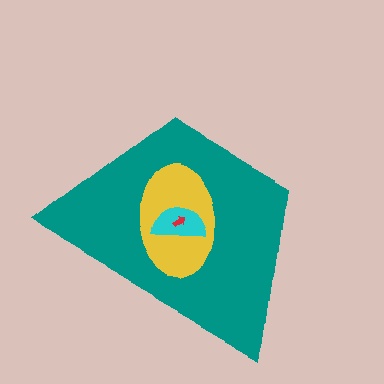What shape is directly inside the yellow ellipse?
The cyan semicircle.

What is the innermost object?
The red arrow.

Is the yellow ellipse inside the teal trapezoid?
Yes.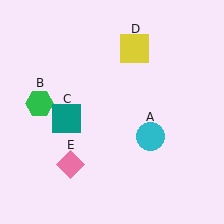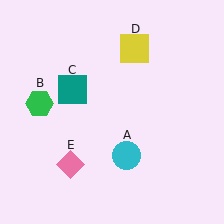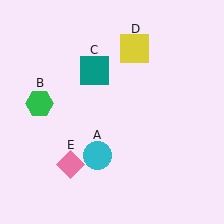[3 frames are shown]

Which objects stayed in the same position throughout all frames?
Green hexagon (object B) and yellow square (object D) and pink diamond (object E) remained stationary.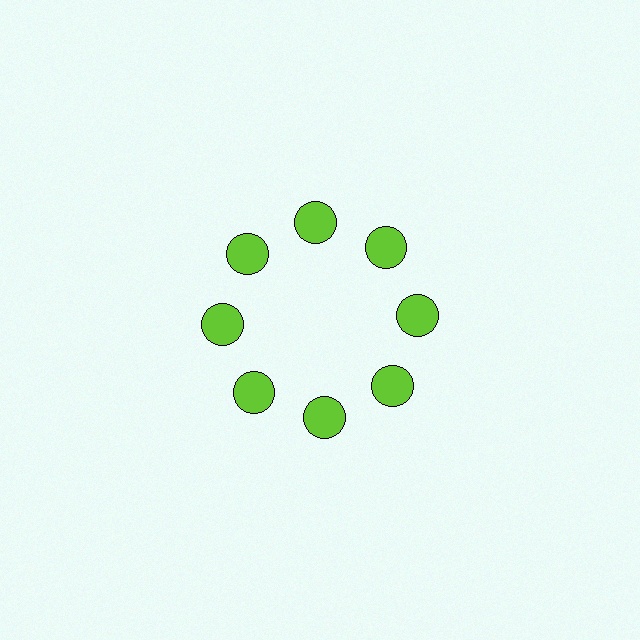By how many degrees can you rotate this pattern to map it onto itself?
The pattern maps onto itself every 45 degrees of rotation.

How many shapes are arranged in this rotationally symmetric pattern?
There are 8 shapes, arranged in 8 groups of 1.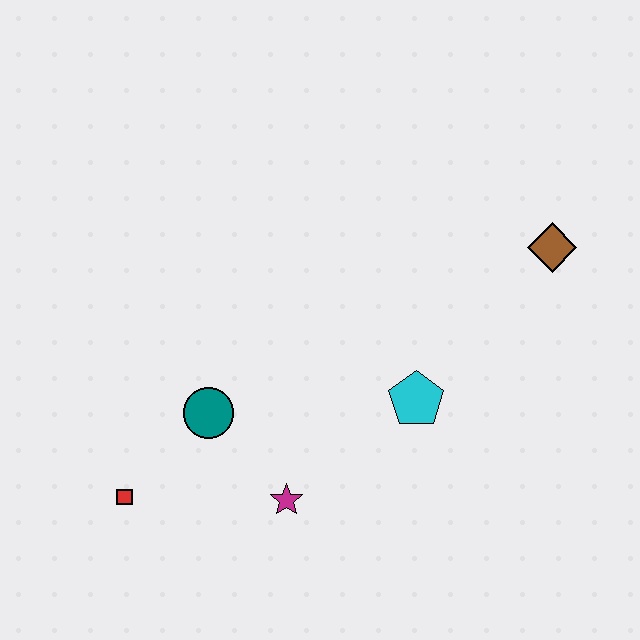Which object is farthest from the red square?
The brown diamond is farthest from the red square.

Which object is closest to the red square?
The teal circle is closest to the red square.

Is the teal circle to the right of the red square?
Yes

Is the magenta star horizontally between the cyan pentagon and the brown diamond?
No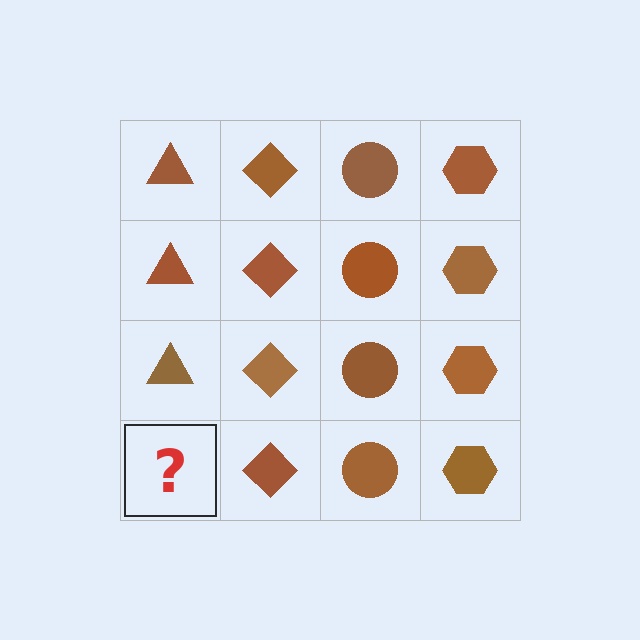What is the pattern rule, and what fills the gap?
The rule is that each column has a consistent shape. The gap should be filled with a brown triangle.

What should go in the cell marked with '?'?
The missing cell should contain a brown triangle.